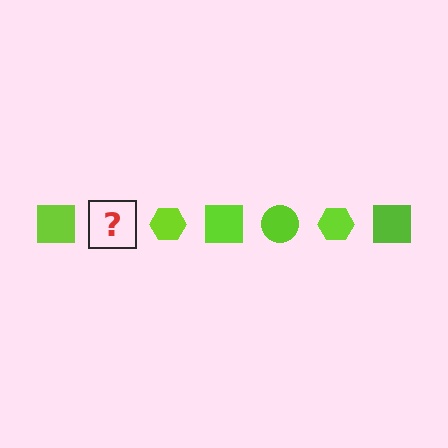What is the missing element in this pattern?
The missing element is a lime circle.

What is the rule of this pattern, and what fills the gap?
The rule is that the pattern cycles through square, circle, hexagon shapes in lime. The gap should be filled with a lime circle.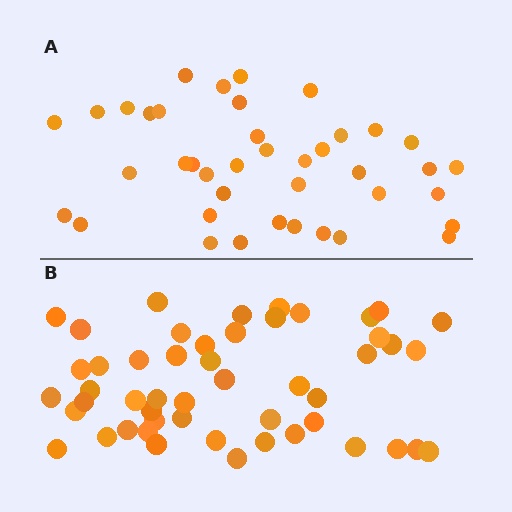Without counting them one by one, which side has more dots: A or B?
Region B (the bottom region) has more dots.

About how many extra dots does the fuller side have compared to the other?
Region B has roughly 10 or so more dots than region A.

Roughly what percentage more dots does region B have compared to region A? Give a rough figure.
About 25% more.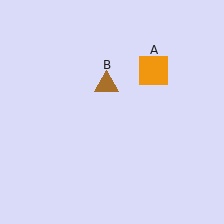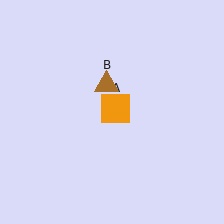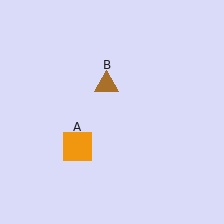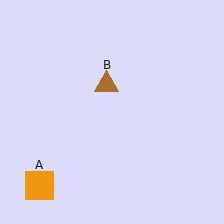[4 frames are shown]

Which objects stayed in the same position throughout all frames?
Brown triangle (object B) remained stationary.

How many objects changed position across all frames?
1 object changed position: orange square (object A).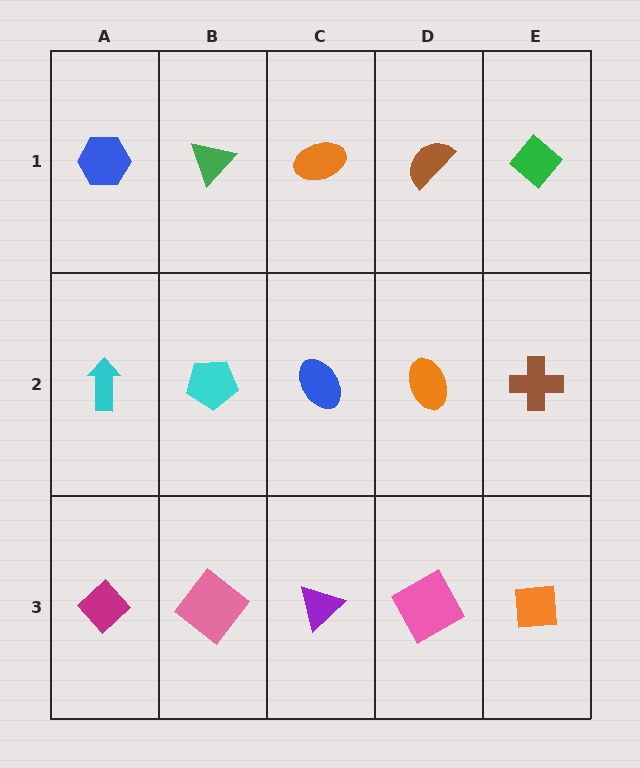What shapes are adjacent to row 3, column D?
An orange ellipse (row 2, column D), a purple triangle (row 3, column C), an orange square (row 3, column E).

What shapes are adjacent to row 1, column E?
A brown cross (row 2, column E), a brown semicircle (row 1, column D).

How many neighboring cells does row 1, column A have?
2.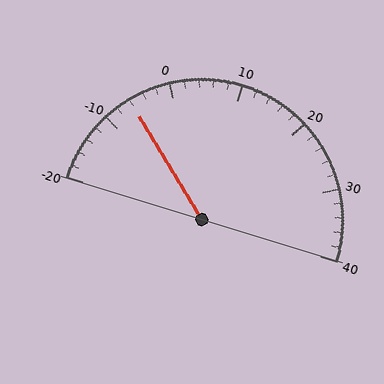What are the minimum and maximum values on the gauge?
The gauge ranges from -20 to 40.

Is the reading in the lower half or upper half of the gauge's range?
The reading is in the lower half of the range (-20 to 40).